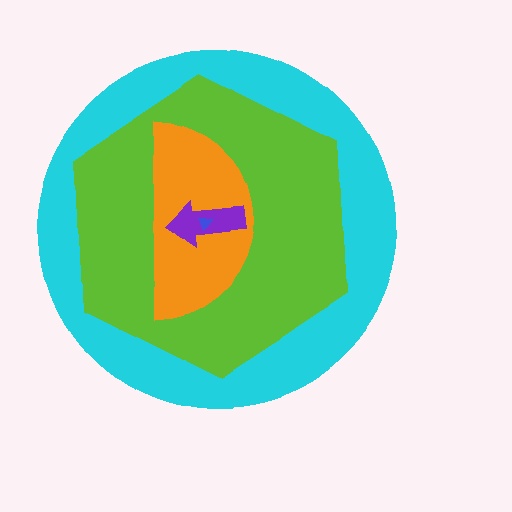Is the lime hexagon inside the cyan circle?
Yes.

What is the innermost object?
The blue triangle.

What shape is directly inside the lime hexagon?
The orange semicircle.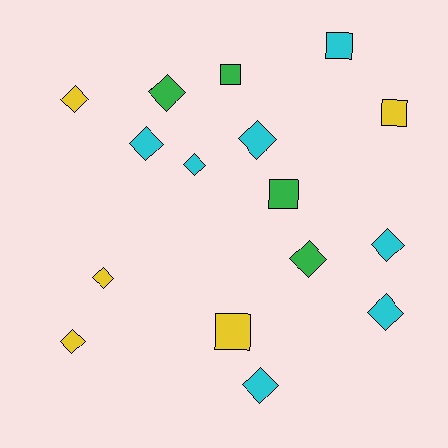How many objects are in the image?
There are 16 objects.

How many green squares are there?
There are 2 green squares.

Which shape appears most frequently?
Diamond, with 11 objects.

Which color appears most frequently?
Cyan, with 7 objects.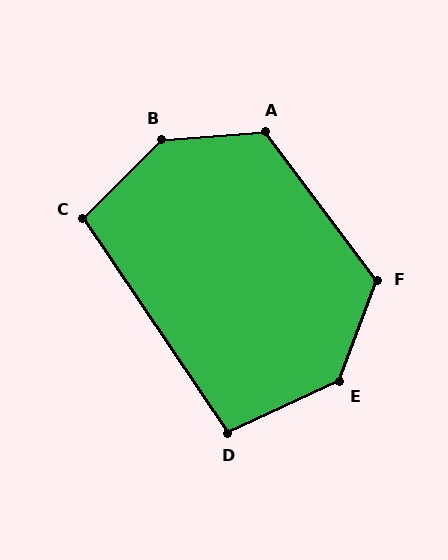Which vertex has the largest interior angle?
B, at approximately 139 degrees.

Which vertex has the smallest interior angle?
D, at approximately 99 degrees.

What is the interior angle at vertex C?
Approximately 101 degrees (obtuse).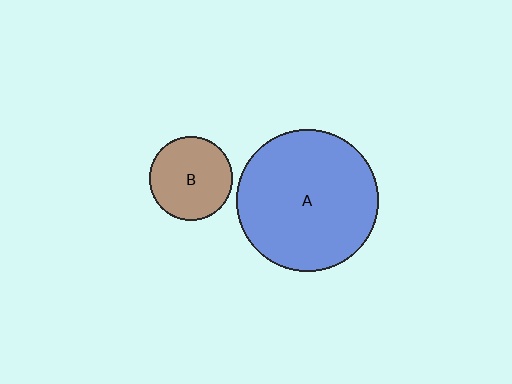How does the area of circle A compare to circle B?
Approximately 2.9 times.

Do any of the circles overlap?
No, none of the circles overlap.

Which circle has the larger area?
Circle A (blue).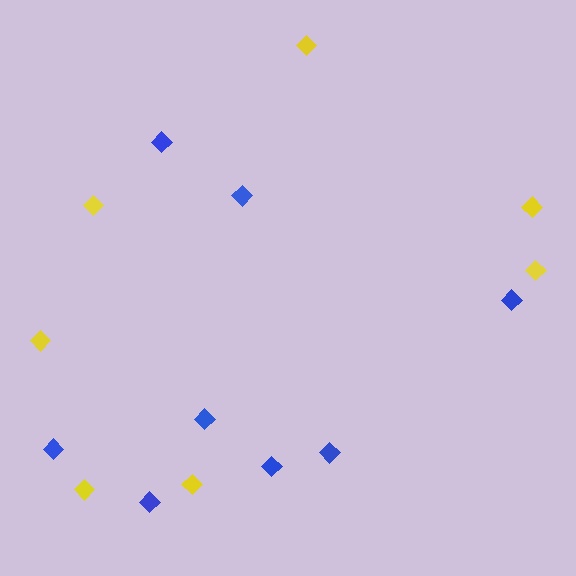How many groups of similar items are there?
There are 2 groups: one group of blue diamonds (8) and one group of yellow diamonds (7).